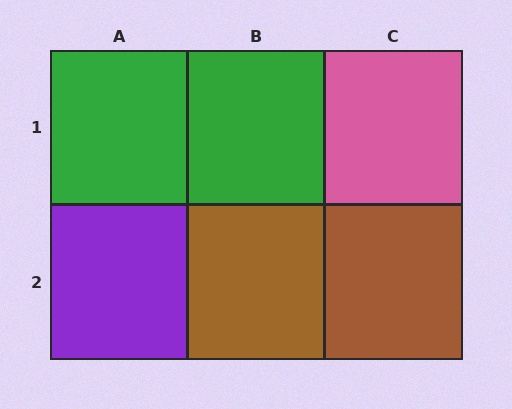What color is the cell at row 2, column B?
Brown.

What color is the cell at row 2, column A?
Purple.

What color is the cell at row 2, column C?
Brown.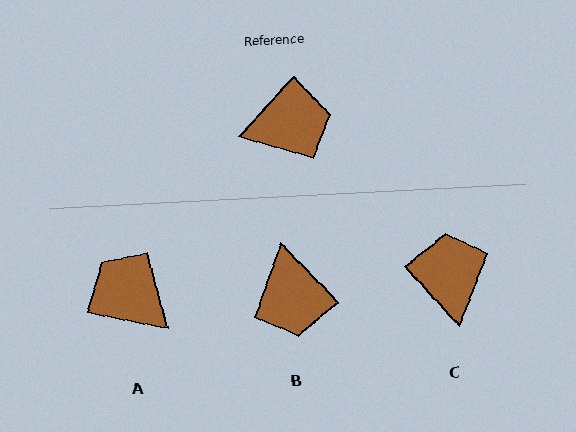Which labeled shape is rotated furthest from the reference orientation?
A, about 121 degrees away.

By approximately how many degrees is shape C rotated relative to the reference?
Approximately 85 degrees counter-clockwise.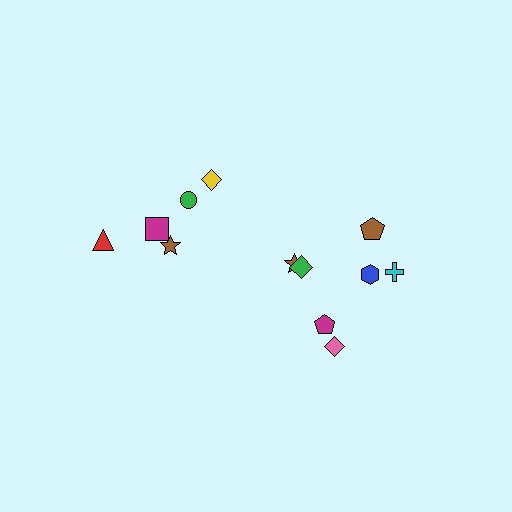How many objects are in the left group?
There are 5 objects.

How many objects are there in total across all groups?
There are 12 objects.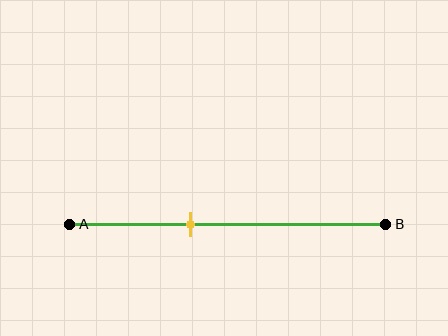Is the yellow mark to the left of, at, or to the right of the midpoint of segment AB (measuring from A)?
The yellow mark is to the left of the midpoint of segment AB.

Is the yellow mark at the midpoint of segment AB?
No, the mark is at about 40% from A, not at the 50% midpoint.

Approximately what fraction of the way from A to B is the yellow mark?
The yellow mark is approximately 40% of the way from A to B.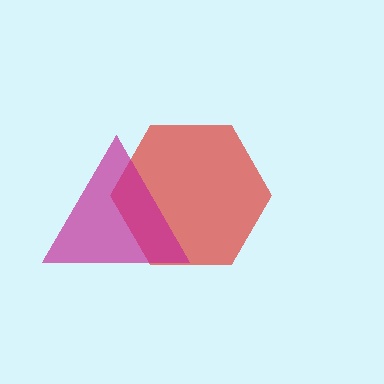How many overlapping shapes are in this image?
There are 2 overlapping shapes in the image.